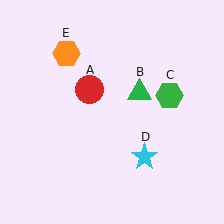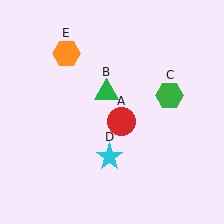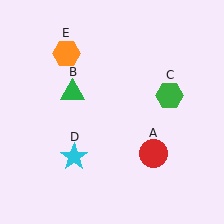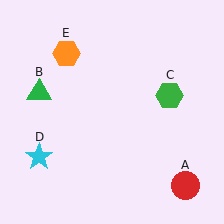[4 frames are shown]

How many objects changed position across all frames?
3 objects changed position: red circle (object A), green triangle (object B), cyan star (object D).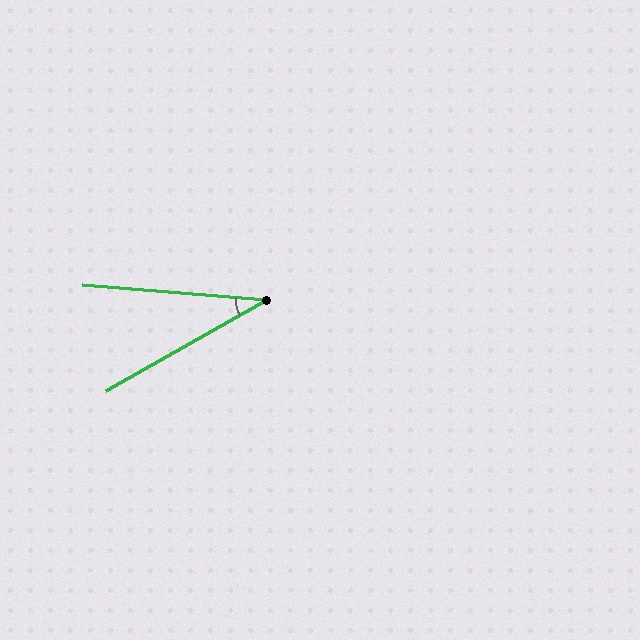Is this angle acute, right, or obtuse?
It is acute.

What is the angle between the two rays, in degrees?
Approximately 34 degrees.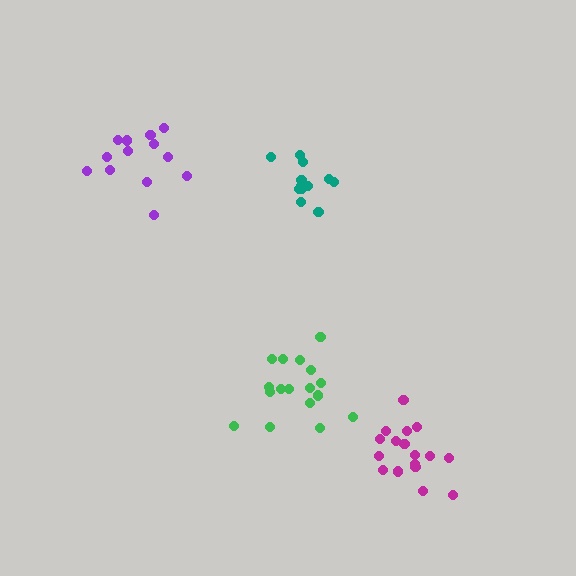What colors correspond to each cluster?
The clusters are colored: green, teal, magenta, purple.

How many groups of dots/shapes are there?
There are 4 groups.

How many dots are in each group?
Group 1: 17 dots, Group 2: 13 dots, Group 3: 17 dots, Group 4: 13 dots (60 total).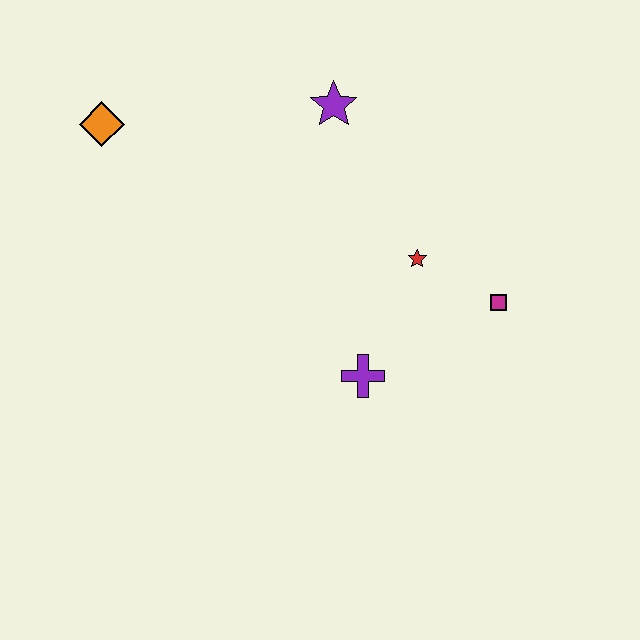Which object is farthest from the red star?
The orange diamond is farthest from the red star.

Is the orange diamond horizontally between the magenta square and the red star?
No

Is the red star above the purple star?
No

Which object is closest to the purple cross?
The red star is closest to the purple cross.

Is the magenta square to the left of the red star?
No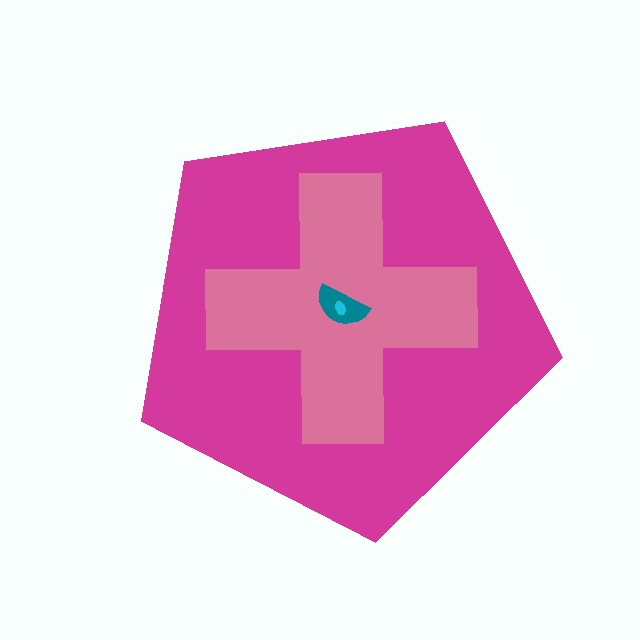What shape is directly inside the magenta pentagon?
The pink cross.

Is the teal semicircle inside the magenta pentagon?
Yes.